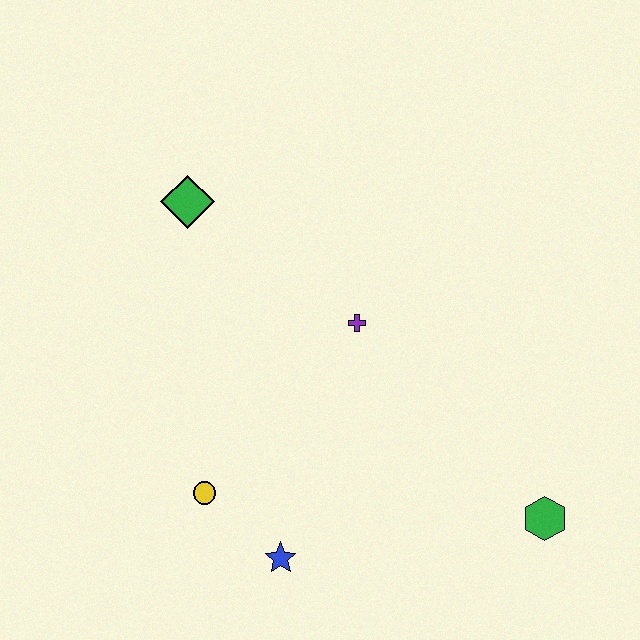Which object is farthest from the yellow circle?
The green hexagon is farthest from the yellow circle.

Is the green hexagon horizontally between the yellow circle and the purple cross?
No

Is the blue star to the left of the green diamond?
No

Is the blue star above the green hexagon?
No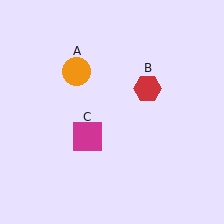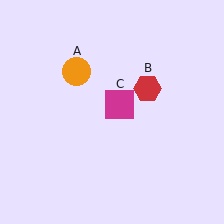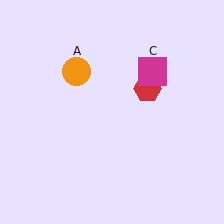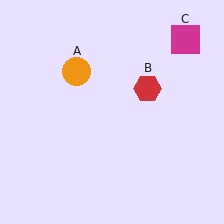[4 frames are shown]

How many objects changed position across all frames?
1 object changed position: magenta square (object C).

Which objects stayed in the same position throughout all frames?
Orange circle (object A) and red hexagon (object B) remained stationary.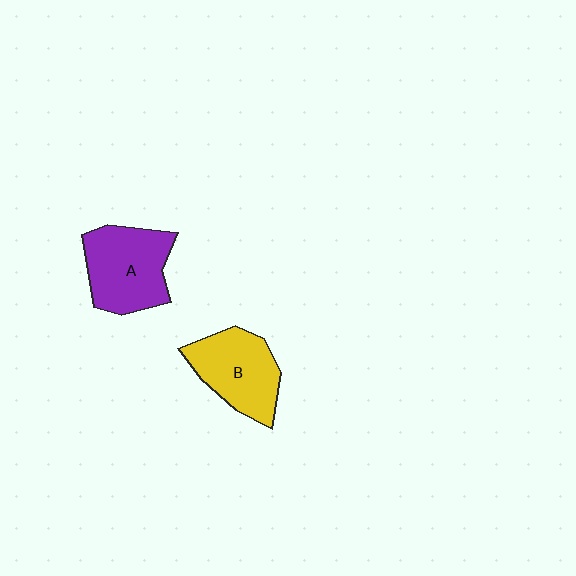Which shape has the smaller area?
Shape B (yellow).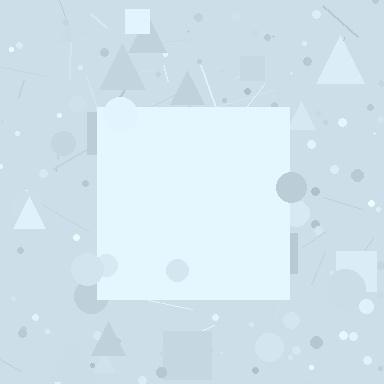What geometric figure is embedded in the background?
A square is embedded in the background.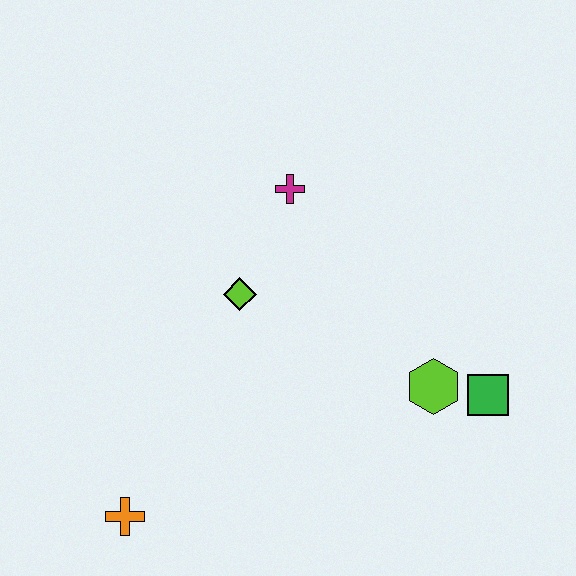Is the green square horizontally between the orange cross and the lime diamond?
No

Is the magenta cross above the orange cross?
Yes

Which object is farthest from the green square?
The orange cross is farthest from the green square.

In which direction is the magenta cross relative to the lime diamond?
The magenta cross is above the lime diamond.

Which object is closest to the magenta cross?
The lime diamond is closest to the magenta cross.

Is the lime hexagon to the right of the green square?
No